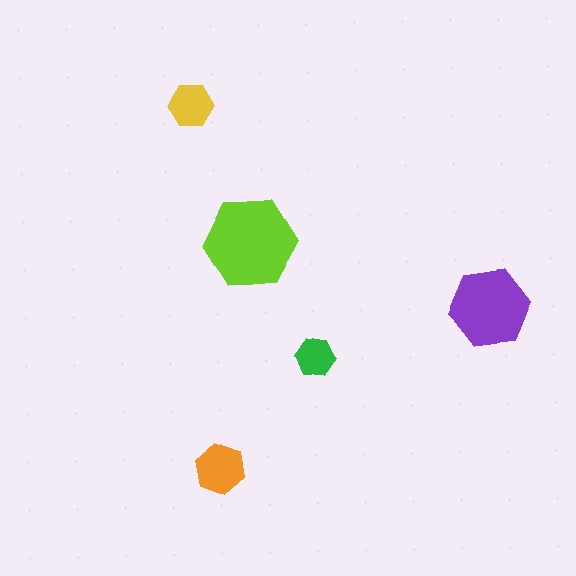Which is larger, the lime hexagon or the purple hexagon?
The lime one.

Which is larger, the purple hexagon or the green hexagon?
The purple one.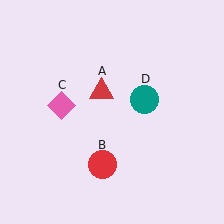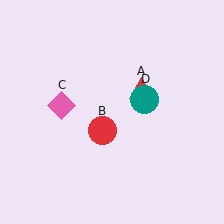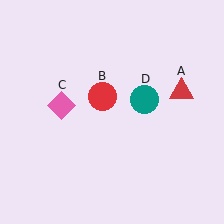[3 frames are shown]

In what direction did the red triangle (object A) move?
The red triangle (object A) moved right.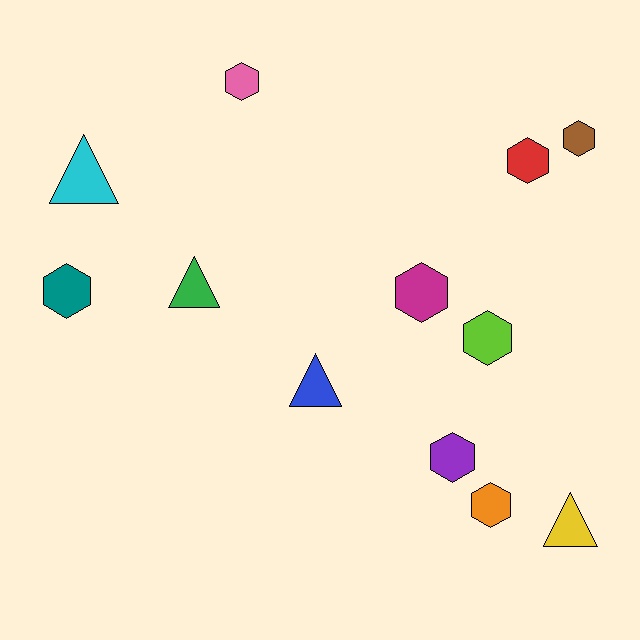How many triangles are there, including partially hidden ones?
There are 4 triangles.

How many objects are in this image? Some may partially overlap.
There are 12 objects.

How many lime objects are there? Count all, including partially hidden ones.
There is 1 lime object.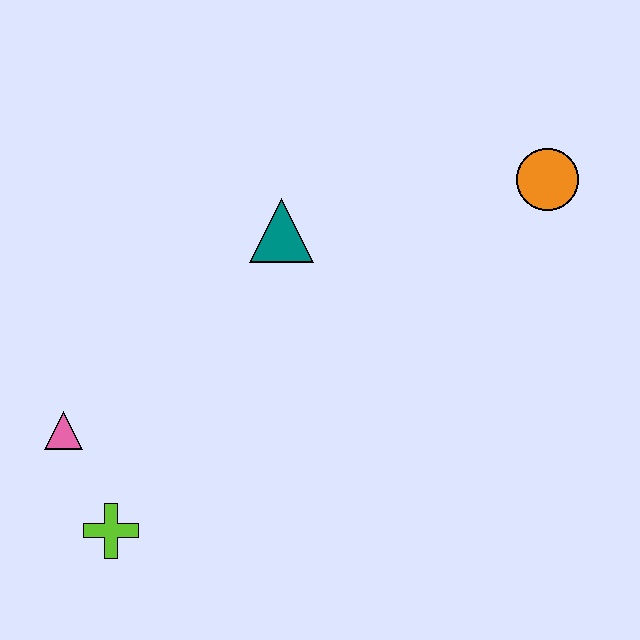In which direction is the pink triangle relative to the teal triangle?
The pink triangle is to the left of the teal triangle.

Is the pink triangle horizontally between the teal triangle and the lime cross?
No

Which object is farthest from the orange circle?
The lime cross is farthest from the orange circle.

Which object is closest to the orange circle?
The teal triangle is closest to the orange circle.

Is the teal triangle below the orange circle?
Yes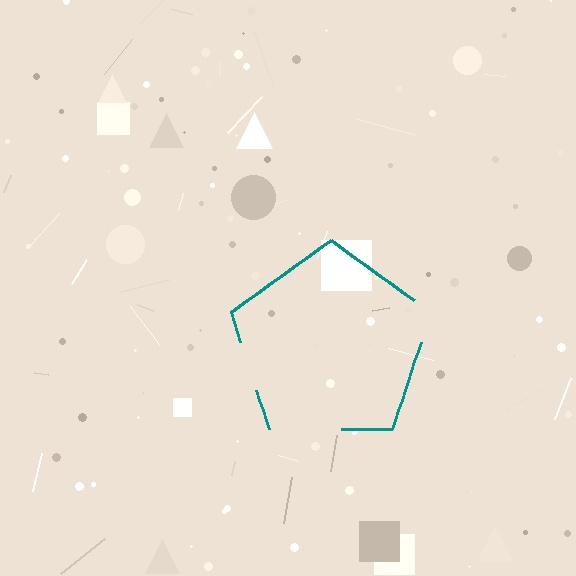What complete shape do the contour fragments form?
The contour fragments form a pentagon.